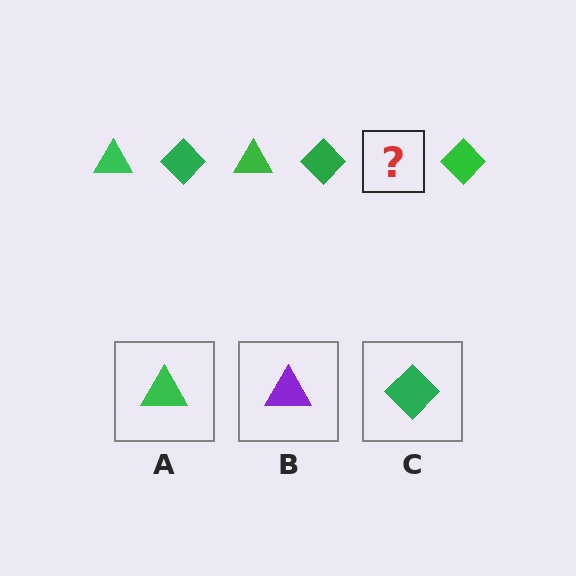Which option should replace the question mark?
Option A.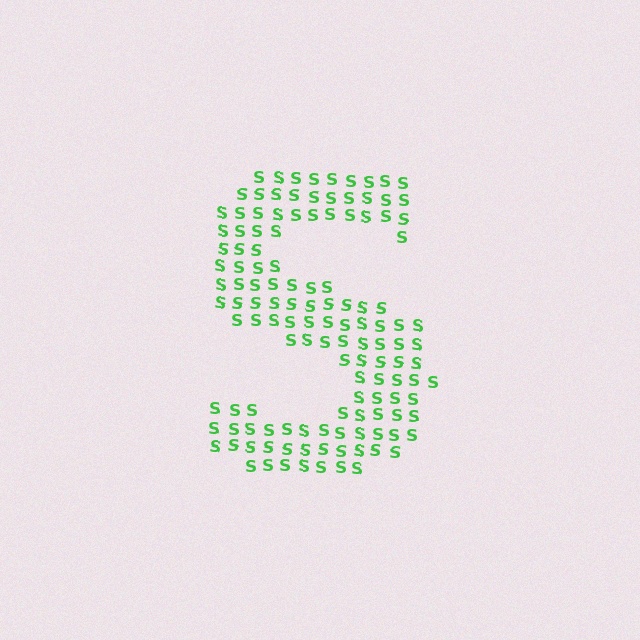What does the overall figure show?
The overall figure shows the letter S.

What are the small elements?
The small elements are letter S's.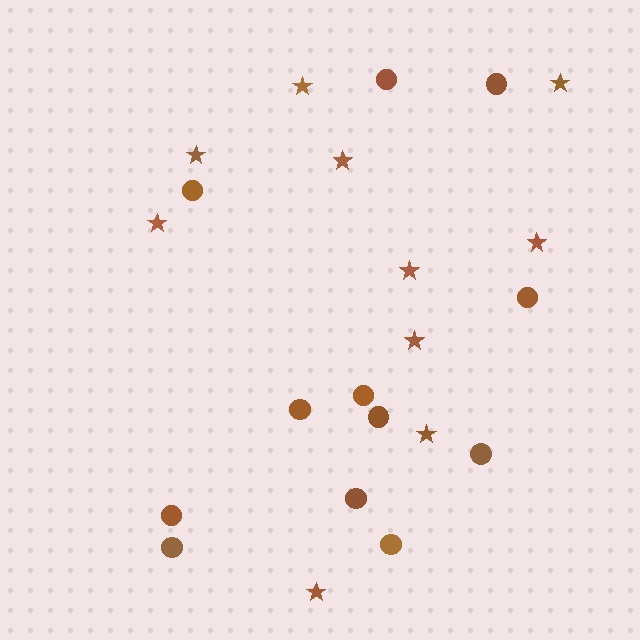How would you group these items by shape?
There are 2 groups: one group of circles (12) and one group of stars (10).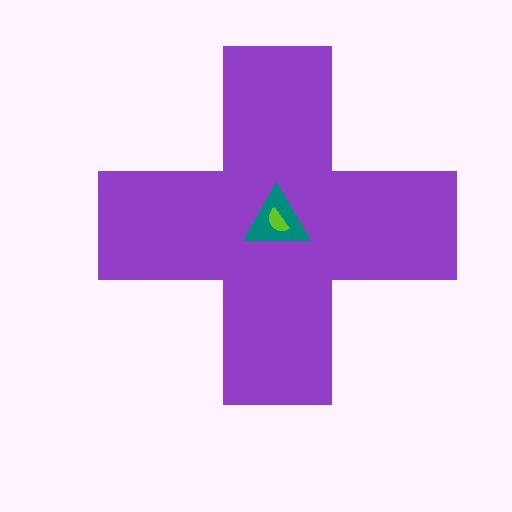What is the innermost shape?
The lime semicircle.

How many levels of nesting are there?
3.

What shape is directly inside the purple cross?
The teal triangle.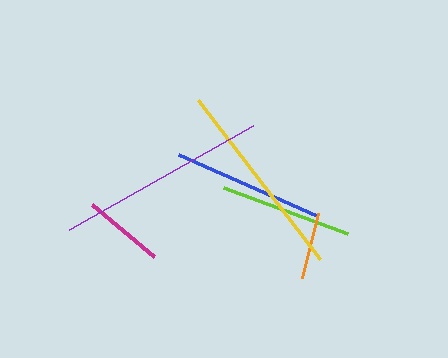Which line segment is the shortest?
The orange line is the shortest at approximately 67 pixels.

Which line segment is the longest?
The purple line is the longest at approximately 211 pixels.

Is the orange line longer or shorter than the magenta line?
The magenta line is longer than the orange line.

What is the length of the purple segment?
The purple segment is approximately 211 pixels long.